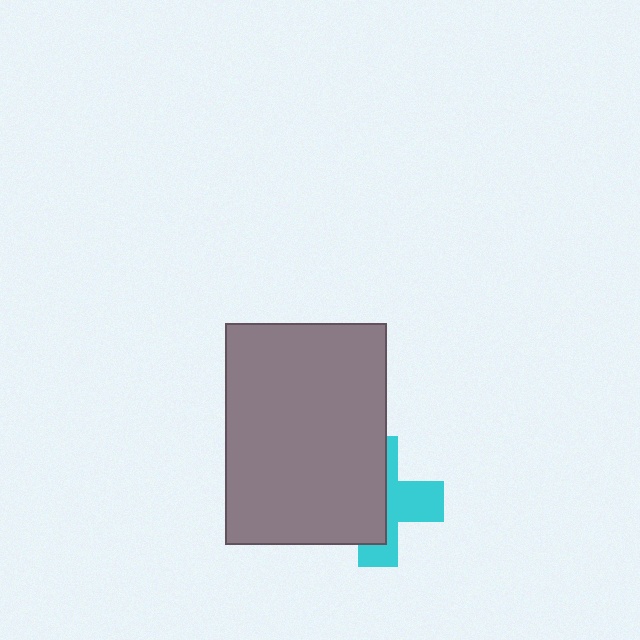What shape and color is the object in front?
The object in front is a gray rectangle.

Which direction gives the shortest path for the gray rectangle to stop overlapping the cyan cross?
Moving left gives the shortest separation.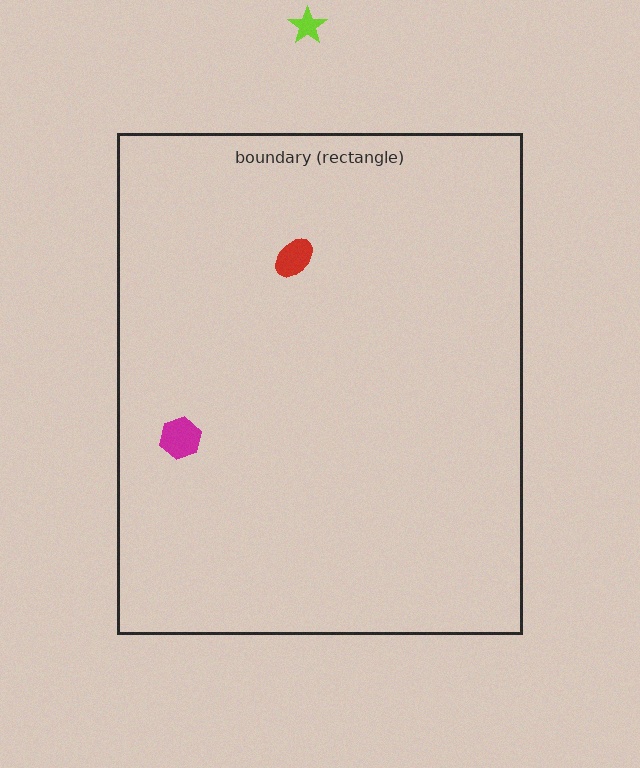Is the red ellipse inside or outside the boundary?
Inside.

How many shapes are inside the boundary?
2 inside, 1 outside.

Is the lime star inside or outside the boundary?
Outside.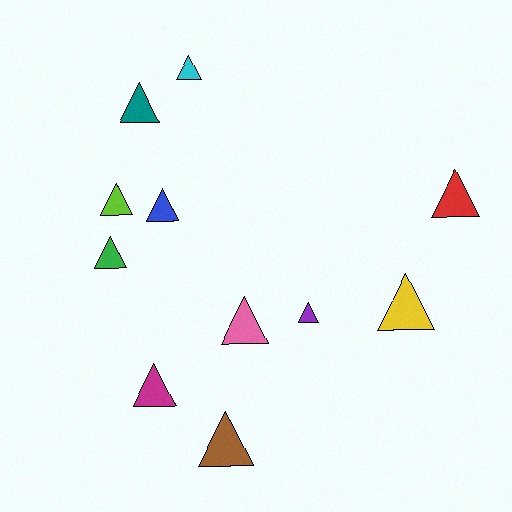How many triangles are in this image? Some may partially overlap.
There are 11 triangles.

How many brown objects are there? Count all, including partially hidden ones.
There is 1 brown object.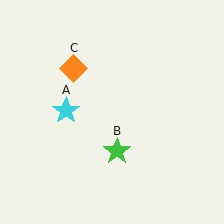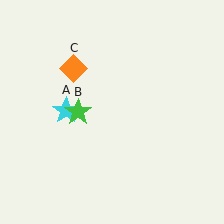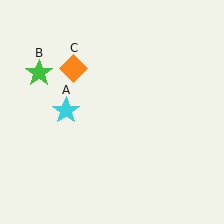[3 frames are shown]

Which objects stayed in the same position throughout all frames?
Cyan star (object A) and orange diamond (object C) remained stationary.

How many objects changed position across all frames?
1 object changed position: green star (object B).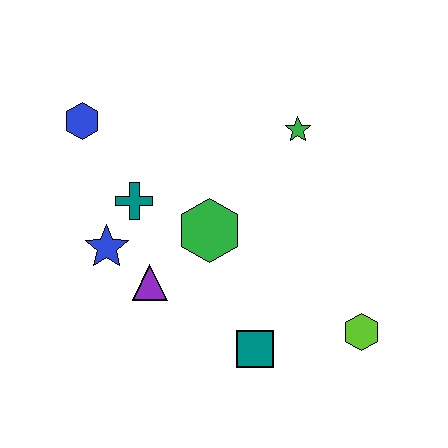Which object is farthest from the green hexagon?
The lime hexagon is farthest from the green hexagon.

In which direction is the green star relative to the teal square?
The green star is above the teal square.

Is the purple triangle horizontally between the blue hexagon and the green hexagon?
Yes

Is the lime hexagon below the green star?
Yes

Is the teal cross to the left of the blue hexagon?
No